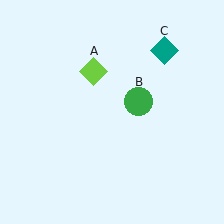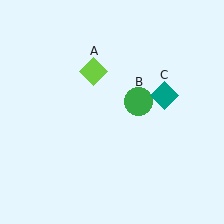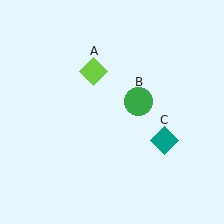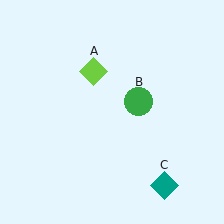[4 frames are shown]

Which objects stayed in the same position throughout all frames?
Lime diamond (object A) and green circle (object B) remained stationary.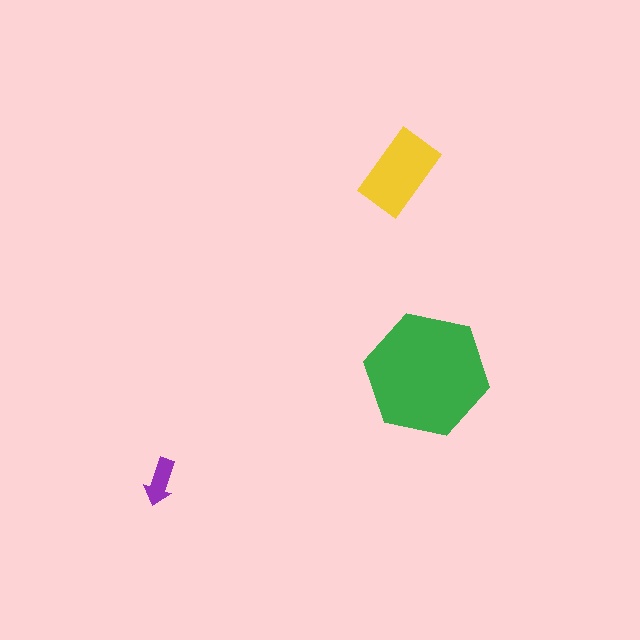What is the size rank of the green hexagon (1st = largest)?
1st.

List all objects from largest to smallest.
The green hexagon, the yellow rectangle, the purple arrow.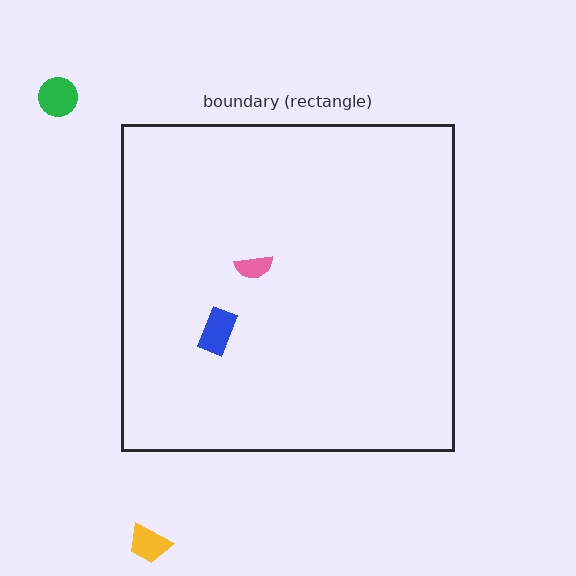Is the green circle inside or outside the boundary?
Outside.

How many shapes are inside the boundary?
2 inside, 2 outside.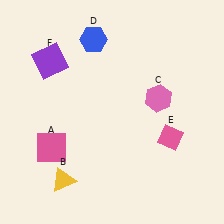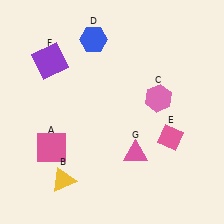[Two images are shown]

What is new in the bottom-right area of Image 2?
A pink triangle (G) was added in the bottom-right area of Image 2.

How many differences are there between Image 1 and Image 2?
There is 1 difference between the two images.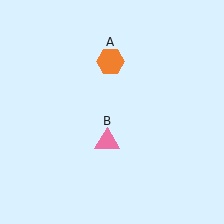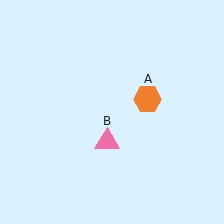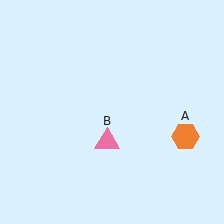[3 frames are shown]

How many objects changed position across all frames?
1 object changed position: orange hexagon (object A).